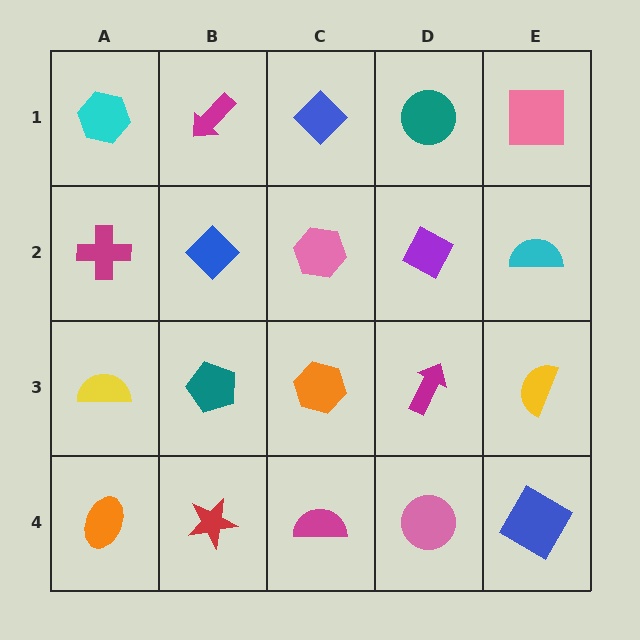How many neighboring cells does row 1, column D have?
3.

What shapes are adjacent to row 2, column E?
A pink square (row 1, column E), a yellow semicircle (row 3, column E), a purple diamond (row 2, column D).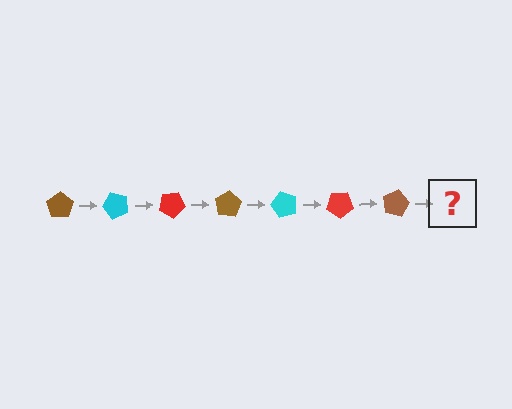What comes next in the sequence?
The next element should be a cyan pentagon, rotated 350 degrees from the start.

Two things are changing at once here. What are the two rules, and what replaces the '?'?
The two rules are that it rotates 50 degrees each step and the color cycles through brown, cyan, and red. The '?' should be a cyan pentagon, rotated 350 degrees from the start.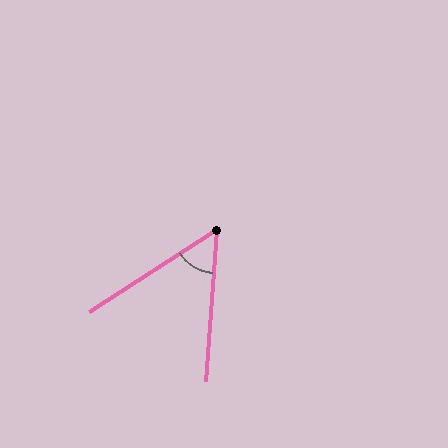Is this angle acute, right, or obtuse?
It is acute.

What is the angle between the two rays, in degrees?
Approximately 53 degrees.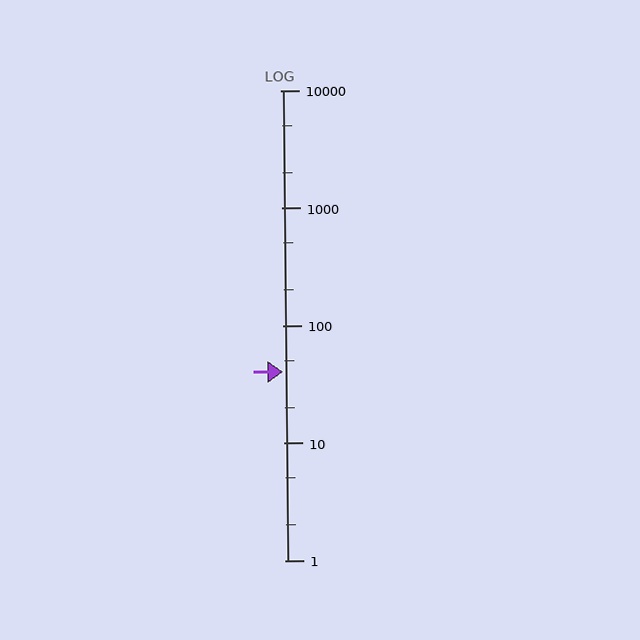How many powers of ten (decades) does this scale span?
The scale spans 4 decades, from 1 to 10000.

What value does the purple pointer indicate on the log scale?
The pointer indicates approximately 40.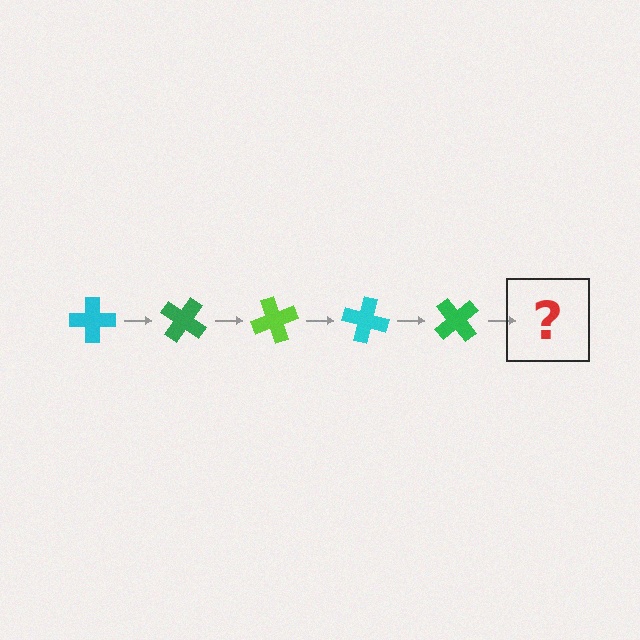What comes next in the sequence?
The next element should be a lime cross, rotated 175 degrees from the start.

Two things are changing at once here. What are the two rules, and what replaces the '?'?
The two rules are that it rotates 35 degrees each step and the color cycles through cyan, green, and lime. The '?' should be a lime cross, rotated 175 degrees from the start.